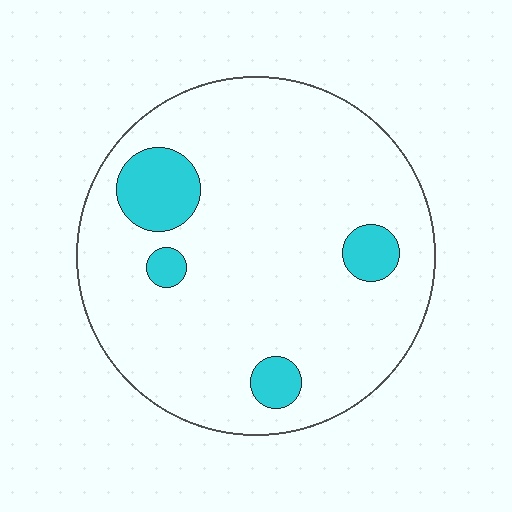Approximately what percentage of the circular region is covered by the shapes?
Approximately 10%.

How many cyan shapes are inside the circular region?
4.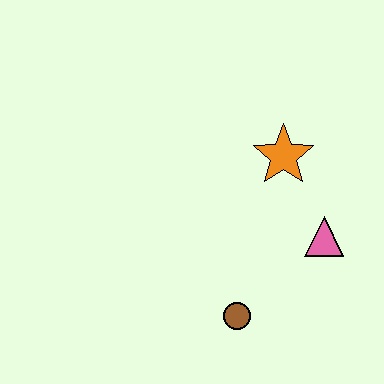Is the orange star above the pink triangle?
Yes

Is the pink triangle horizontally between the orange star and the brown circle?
No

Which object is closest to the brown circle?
The pink triangle is closest to the brown circle.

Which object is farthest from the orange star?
The brown circle is farthest from the orange star.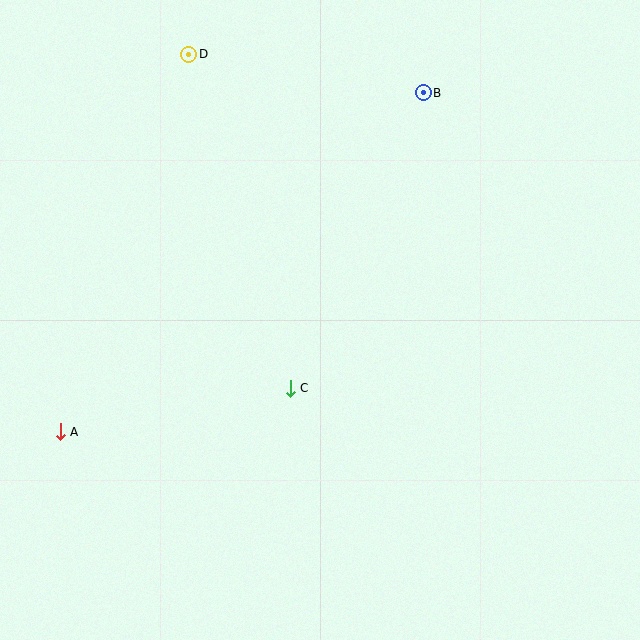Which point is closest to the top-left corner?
Point D is closest to the top-left corner.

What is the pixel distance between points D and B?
The distance between D and B is 238 pixels.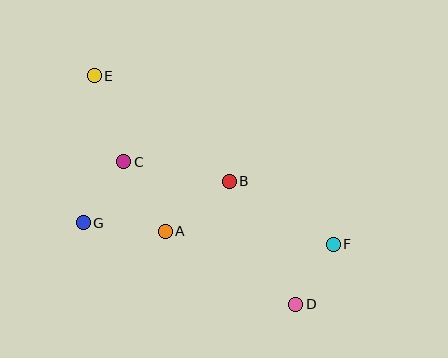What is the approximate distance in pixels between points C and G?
The distance between C and G is approximately 73 pixels.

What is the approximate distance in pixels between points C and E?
The distance between C and E is approximately 91 pixels.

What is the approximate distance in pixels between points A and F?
The distance between A and F is approximately 168 pixels.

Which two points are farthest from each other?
Points D and E are farthest from each other.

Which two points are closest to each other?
Points D and F are closest to each other.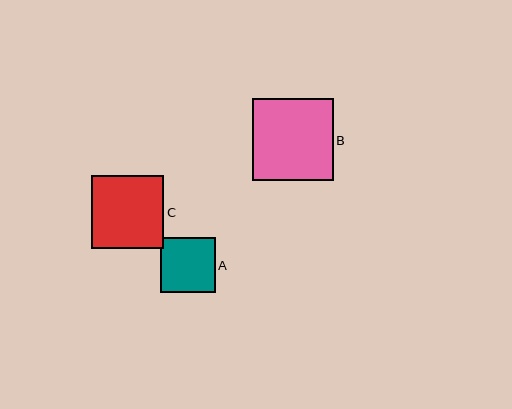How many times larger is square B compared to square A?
Square B is approximately 1.5 times the size of square A.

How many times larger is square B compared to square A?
Square B is approximately 1.5 times the size of square A.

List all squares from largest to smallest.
From largest to smallest: B, C, A.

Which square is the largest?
Square B is the largest with a size of approximately 81 pixels.